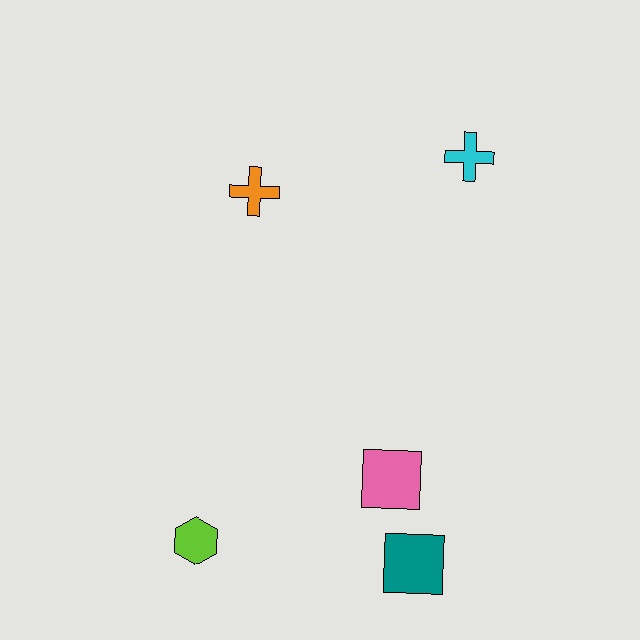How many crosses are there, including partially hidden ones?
There are 2 crosses.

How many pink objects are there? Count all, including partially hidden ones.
There is 1 pink object.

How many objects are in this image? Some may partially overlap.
There are 5 objects.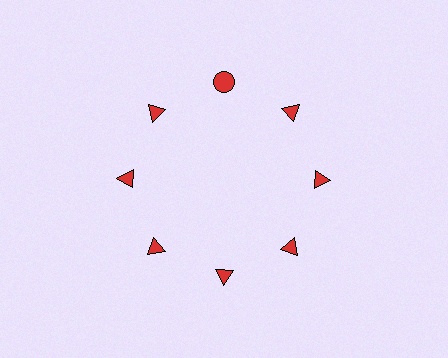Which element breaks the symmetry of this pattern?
The red circle at roughly the 12 o'clock position breaks the symmetry. All other shapes are red triangles.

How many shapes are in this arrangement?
There are 8 shapes arranged in a ring pattern.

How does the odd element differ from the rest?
It has a different shape: circle instead of triangle.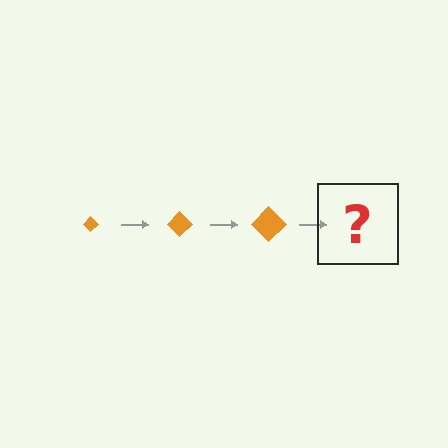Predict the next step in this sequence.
The next step is an orange diamond, larger than the previous one.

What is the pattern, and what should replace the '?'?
The pattern is that the diamond gets progressively larger each step. The '?' should be an orange diamond, larger than the previous one.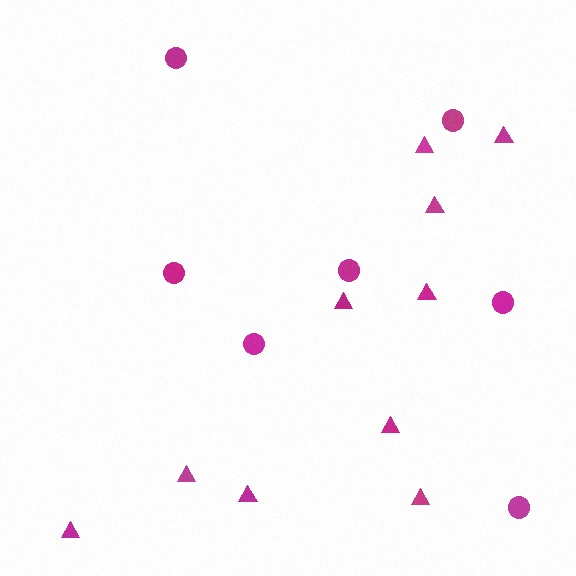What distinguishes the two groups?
There are 2 groups: one group of circles (7) and one group of triangles (10).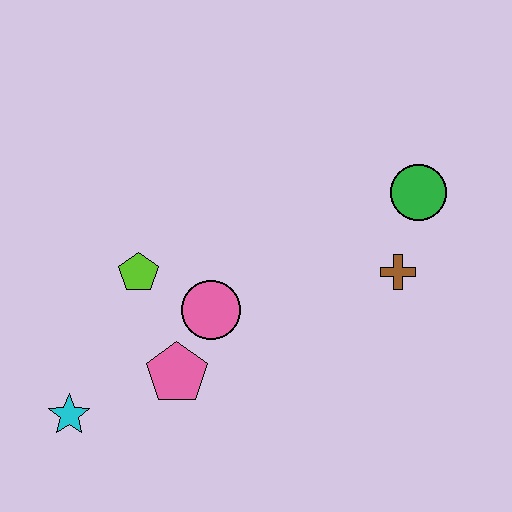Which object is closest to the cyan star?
The pink pentagon is closest to the cyan star.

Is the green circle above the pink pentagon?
Yes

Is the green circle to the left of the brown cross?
No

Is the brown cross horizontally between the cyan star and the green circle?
Yes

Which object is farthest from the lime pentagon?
The green circle is farthest from the lime pentagon.